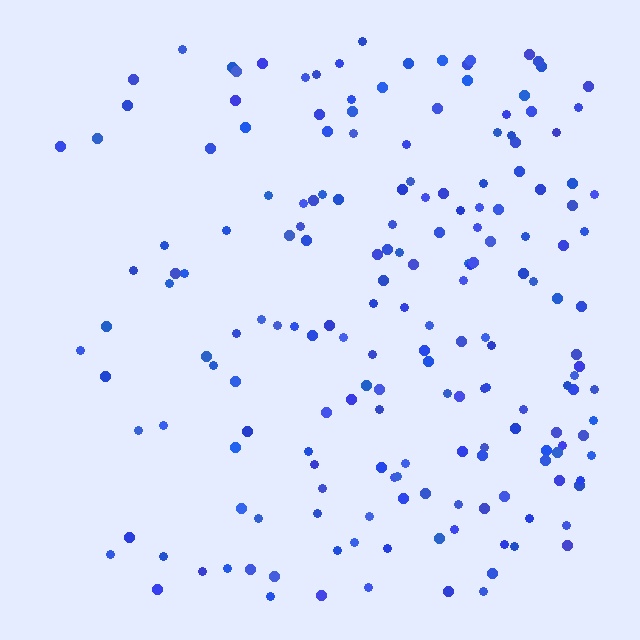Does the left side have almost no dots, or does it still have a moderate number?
Still a moderate number, just noticeably fewer than the right.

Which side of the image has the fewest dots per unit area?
The left.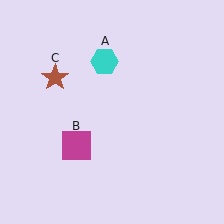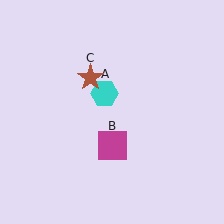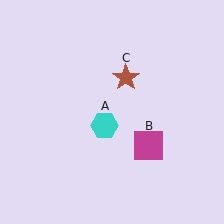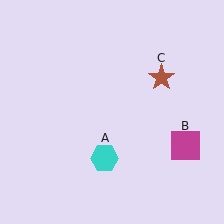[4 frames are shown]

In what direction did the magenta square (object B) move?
The magenta square (object B) moved right.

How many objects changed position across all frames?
3 objects changed position: cyan hexagon (object A), magenta square (object B), brown star (object C).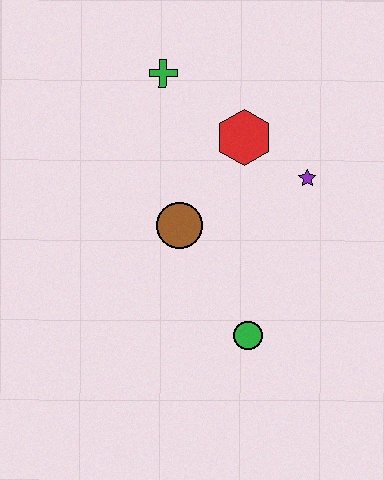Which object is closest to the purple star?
The red hexagon is closest to the purple star.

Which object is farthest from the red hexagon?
The green circle is farthest from the red hexagon.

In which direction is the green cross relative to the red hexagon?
The green cross is to the left of the red hexagon.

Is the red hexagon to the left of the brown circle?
No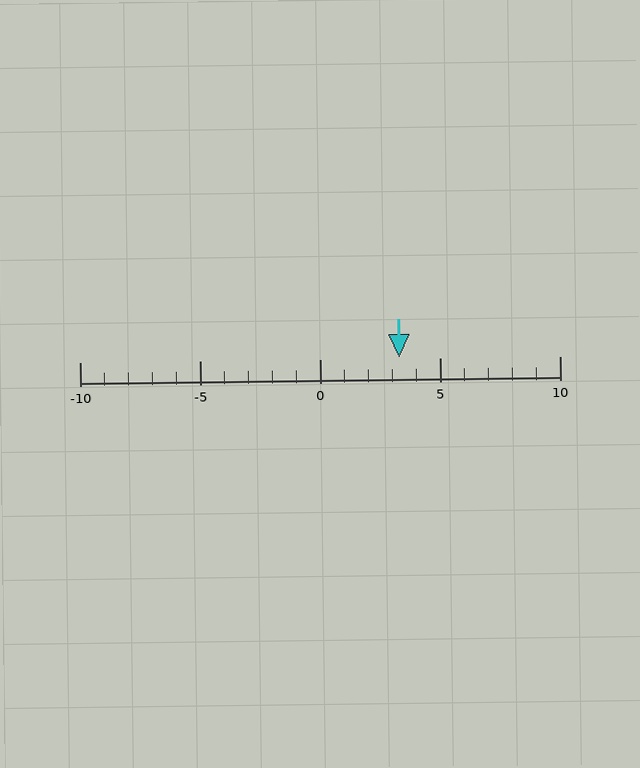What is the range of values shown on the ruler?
The ruler shows values from -10 to 10.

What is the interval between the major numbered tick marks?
The major tick marks are spaced 5 units apart.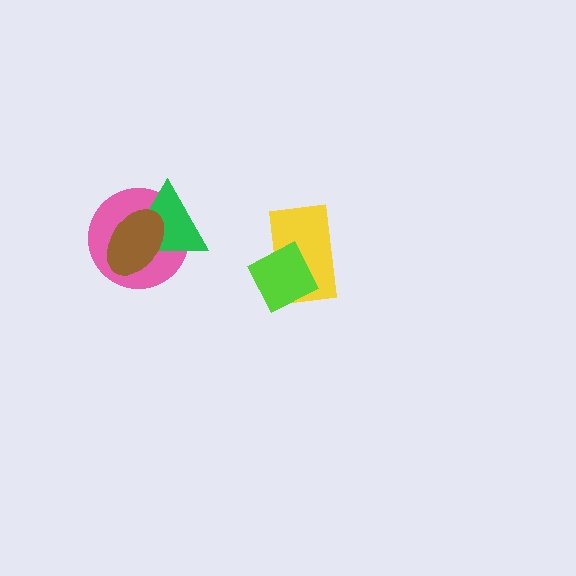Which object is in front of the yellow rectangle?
The lime diamond is in front of the yellow rectangle.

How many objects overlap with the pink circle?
2 objects overlap with the pink circle.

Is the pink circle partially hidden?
Yes, it is partially covered by another shape.